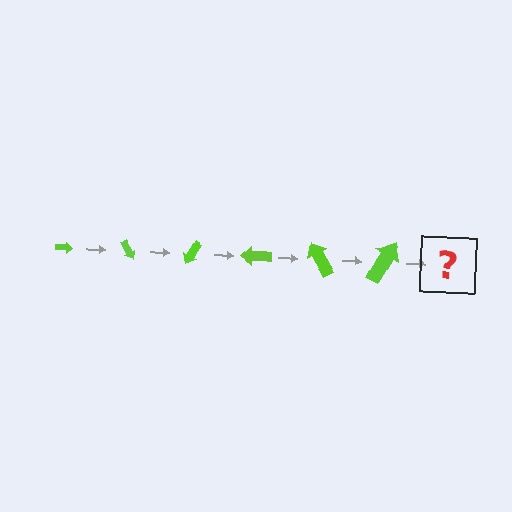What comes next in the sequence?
The next element should be an arrow, larger than the previous one and rotated 360 degrees from the start.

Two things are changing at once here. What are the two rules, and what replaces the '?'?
The two rules are that the arrow grows larger each step and it rotates 60 degrees each step. The '?' should be an arrow, larger than the previous one and rotated 360 degrees from the start.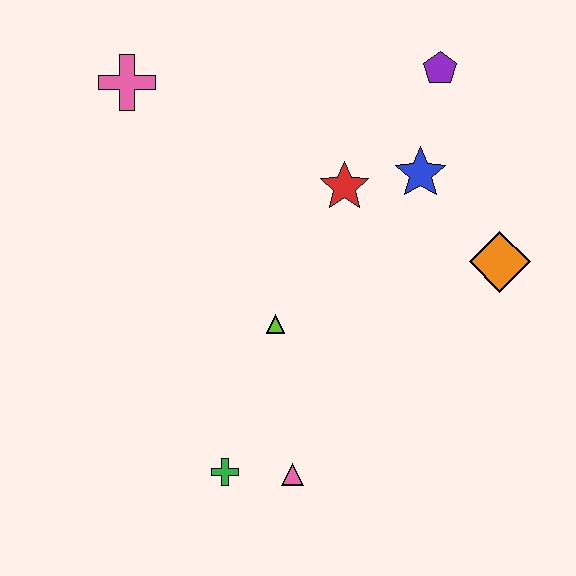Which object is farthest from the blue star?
The green cross is farthest from the blue star.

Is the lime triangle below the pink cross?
Yes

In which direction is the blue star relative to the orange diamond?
The blue star is above the orange diamond.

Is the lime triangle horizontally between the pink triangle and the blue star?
No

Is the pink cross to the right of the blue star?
No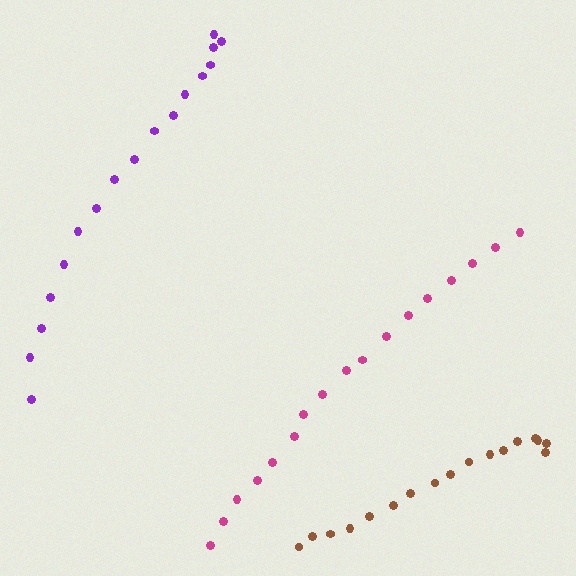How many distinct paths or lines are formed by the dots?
There are 3 distinct paths.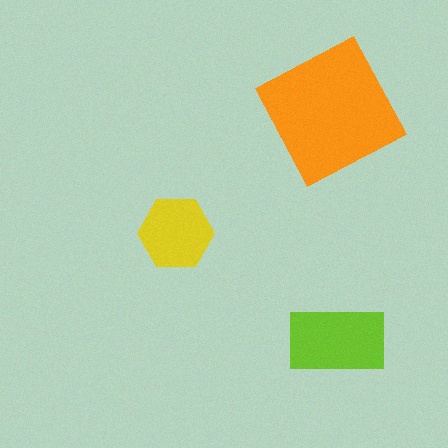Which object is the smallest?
The yellow hexagon.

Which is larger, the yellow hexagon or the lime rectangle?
The lime rectangle.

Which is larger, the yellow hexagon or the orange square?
The orange square.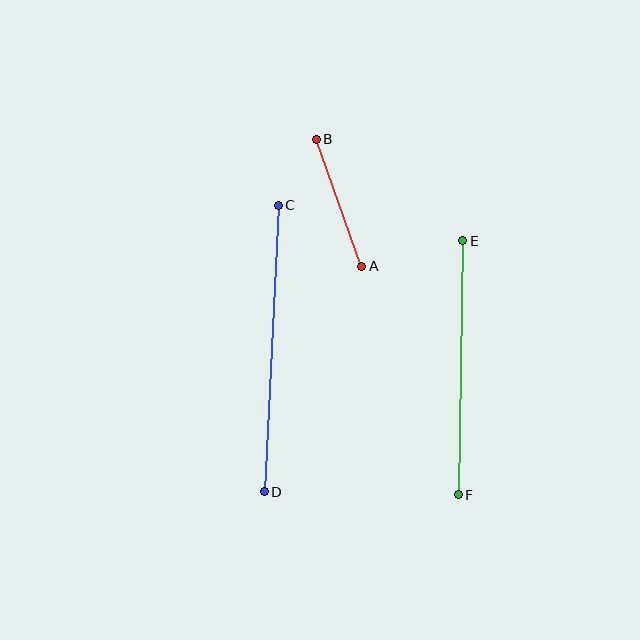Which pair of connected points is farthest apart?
Points C and D are farthest apart.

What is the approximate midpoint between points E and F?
The midpoint is at approximately (460, 368) pixels.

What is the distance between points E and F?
The distance is approximately 254 pixels.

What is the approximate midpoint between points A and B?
The midpoint is at approximately (339, 203) pixels.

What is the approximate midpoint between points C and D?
The midpoint is at approximately (271, 349) pixels.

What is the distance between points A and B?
The distance is approximately 135 pixels.